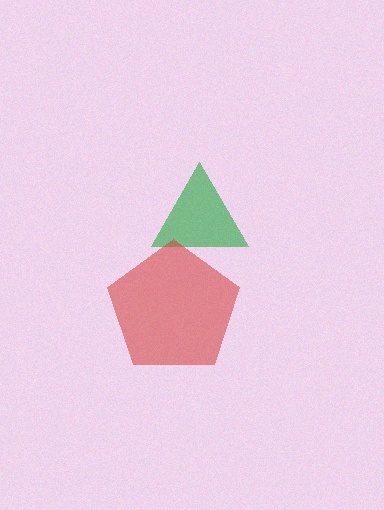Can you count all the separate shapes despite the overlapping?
Yes, there are 2 separate shapes.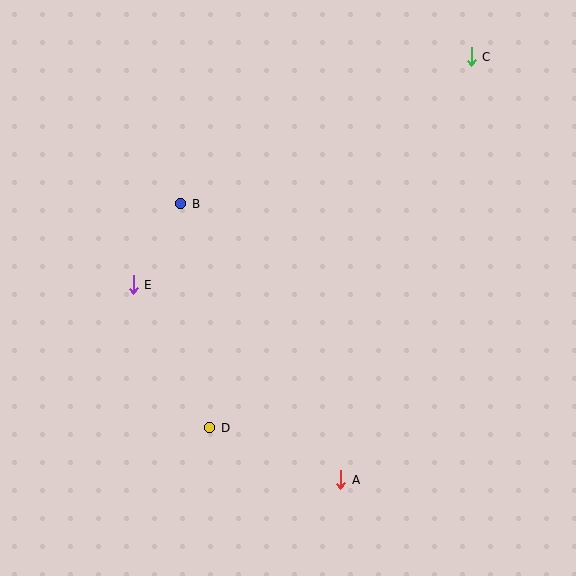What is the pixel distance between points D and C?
The distance between D and C is 454 pixels.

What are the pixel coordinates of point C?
Point C is at (471, 57).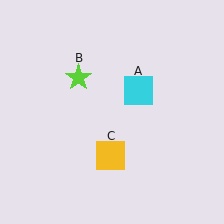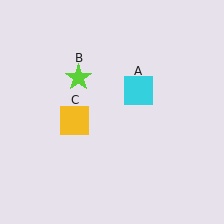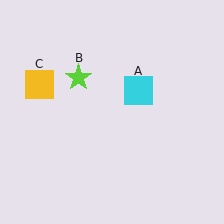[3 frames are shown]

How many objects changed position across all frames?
1 object changed position: yellow square (object C).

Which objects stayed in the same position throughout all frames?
Cyan square (object A) and lime star (object B) remained stationary.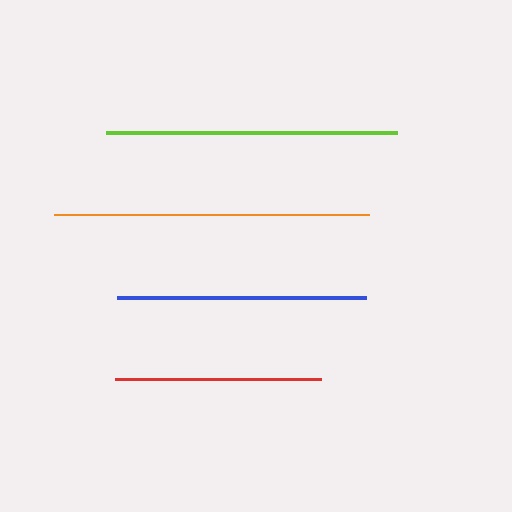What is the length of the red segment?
The red segment is approximately 206 pixels long.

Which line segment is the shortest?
The red line is the shortest at approximately 206 pixels.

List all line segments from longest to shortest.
From longest to shortest: orange, lime, blue, red.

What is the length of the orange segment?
The orange segment is approximately 315 pixels long.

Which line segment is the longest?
The orange line is the longest at approximately 315 pixels.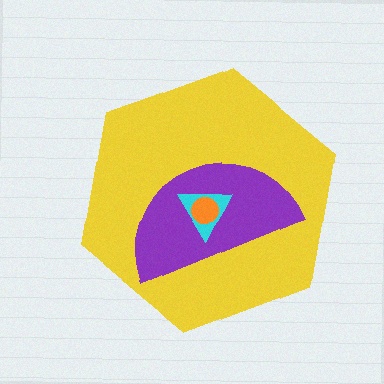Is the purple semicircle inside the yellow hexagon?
Yes.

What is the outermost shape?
The yellow hexagon.